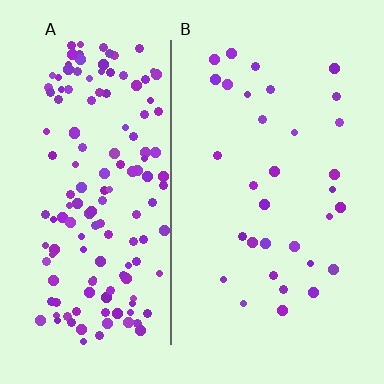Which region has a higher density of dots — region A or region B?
A (the left).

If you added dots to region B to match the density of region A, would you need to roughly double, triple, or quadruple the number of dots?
Approximately quadruple.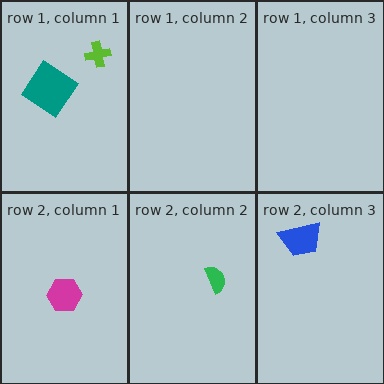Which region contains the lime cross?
The row 1, column 1 region.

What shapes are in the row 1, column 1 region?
The lime cross, the teal diamond.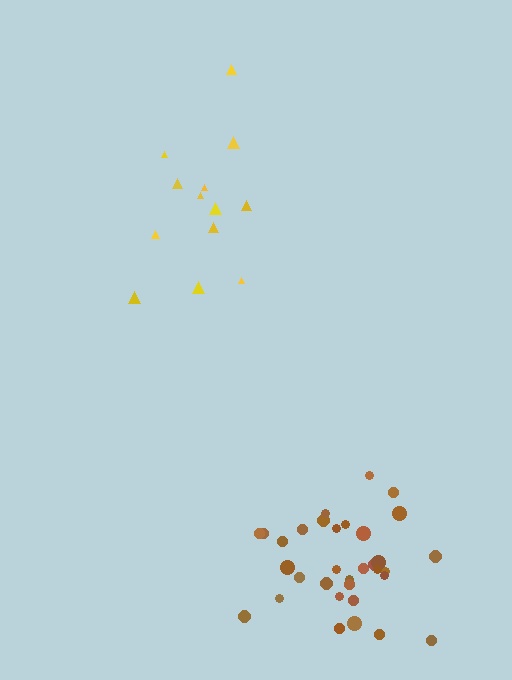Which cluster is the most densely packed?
Brown.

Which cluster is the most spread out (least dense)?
Yellow.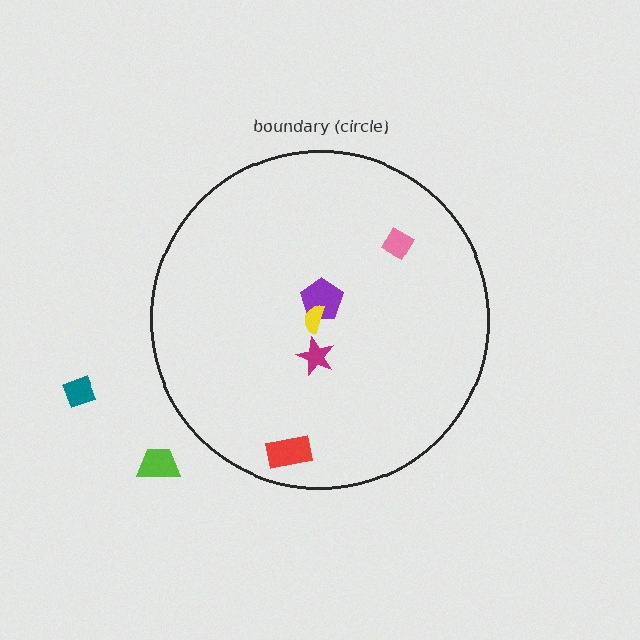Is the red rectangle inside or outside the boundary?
Inside.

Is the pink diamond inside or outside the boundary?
Inside.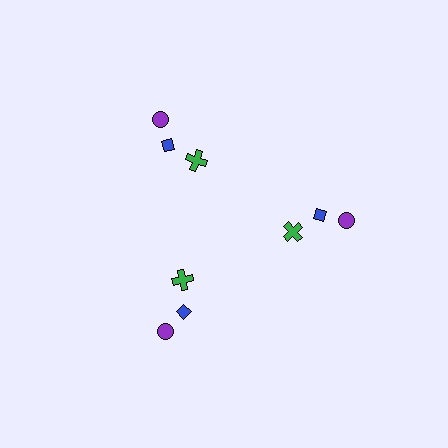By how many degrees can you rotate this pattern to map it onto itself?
The pattern maps onto itself every 120 degrees of rotation.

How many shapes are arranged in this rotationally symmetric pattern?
There are 9 shapes, arranged in 3 groups of 3.